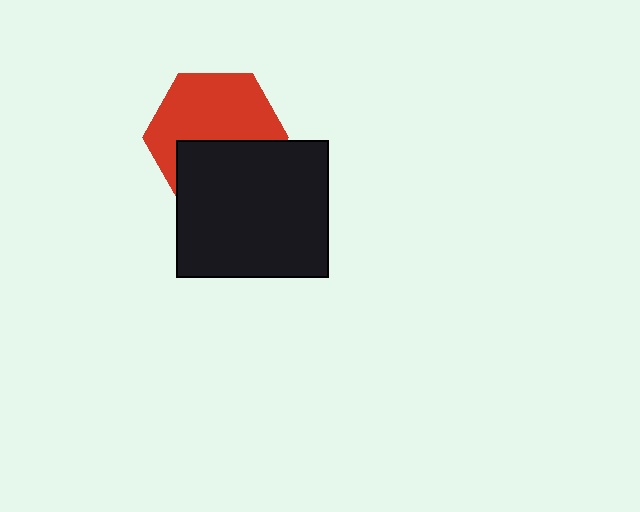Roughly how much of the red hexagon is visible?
About half of it is visible (roughly 59%).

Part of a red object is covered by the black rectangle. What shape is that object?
It is a hexagon.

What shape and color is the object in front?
The object in front is a black rectangle.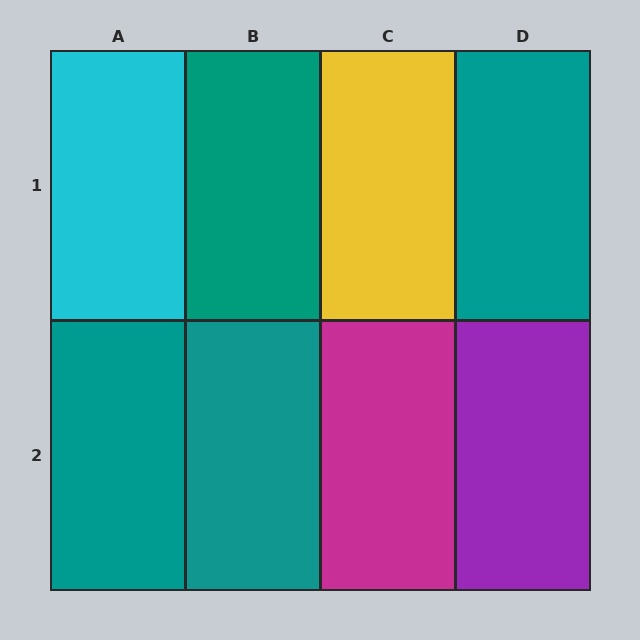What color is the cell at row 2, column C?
Magenta.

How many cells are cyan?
1 cell is cyan.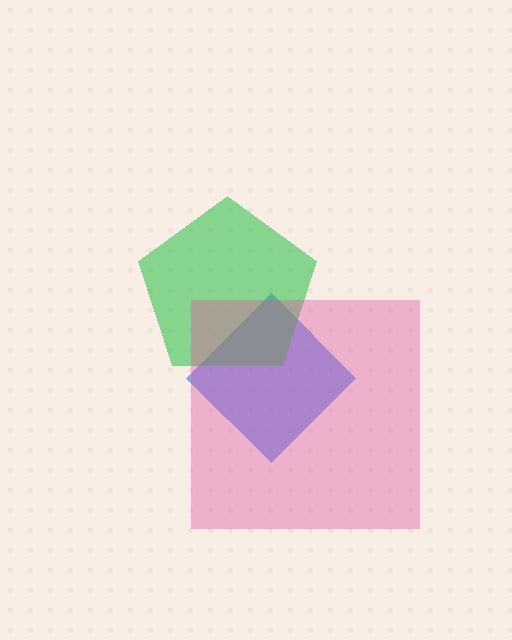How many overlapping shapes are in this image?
There are 3 overlapping shapes in the image.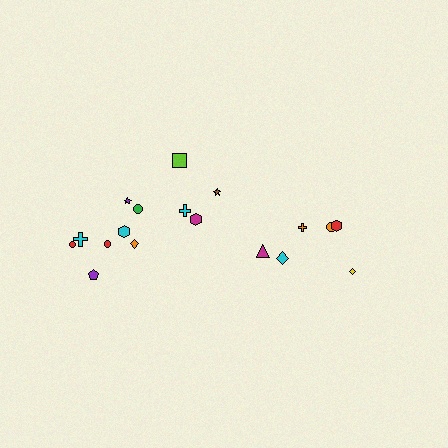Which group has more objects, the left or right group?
The left group.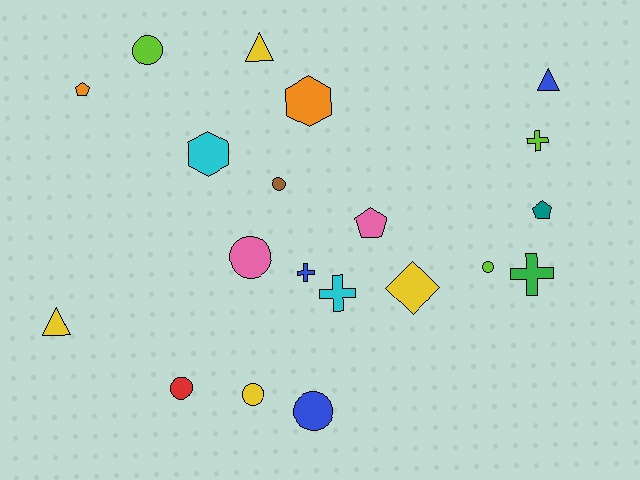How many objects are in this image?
There are 20 objects.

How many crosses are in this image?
There are 4 crosses.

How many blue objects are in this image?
There are 3 blue objects.